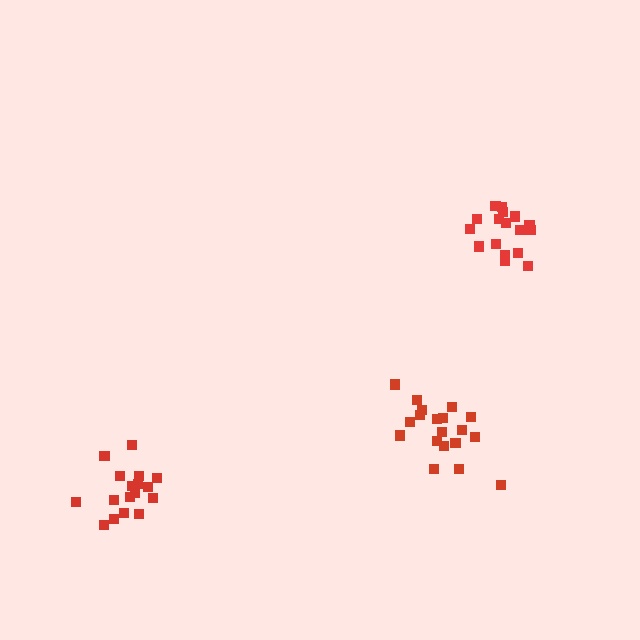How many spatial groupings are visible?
There are 3 spatial groupings.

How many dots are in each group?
Group 1: 19 dots, Group 2: 18 dots, Group 3: 17 dots (54 total).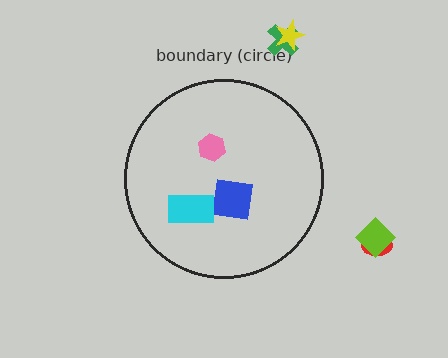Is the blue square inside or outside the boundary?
Inside.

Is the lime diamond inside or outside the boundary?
Outside.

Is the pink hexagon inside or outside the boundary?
Inside.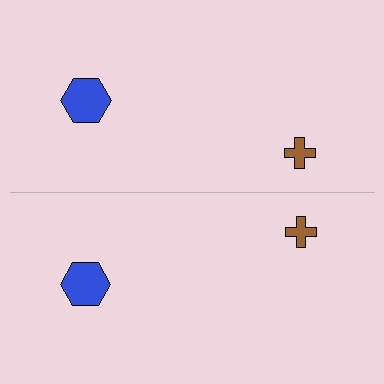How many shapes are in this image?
There are 4 shapes in this image.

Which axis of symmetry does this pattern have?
The pattern has a horizontal axis of symmetry running through the center of the image.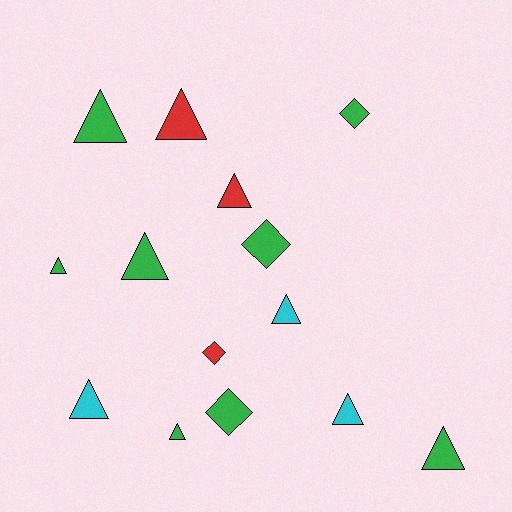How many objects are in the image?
There are 14 objects.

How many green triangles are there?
There are 5 green triangles.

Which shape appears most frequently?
Triangle, with 10 objects.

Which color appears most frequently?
Green, with 8 objects.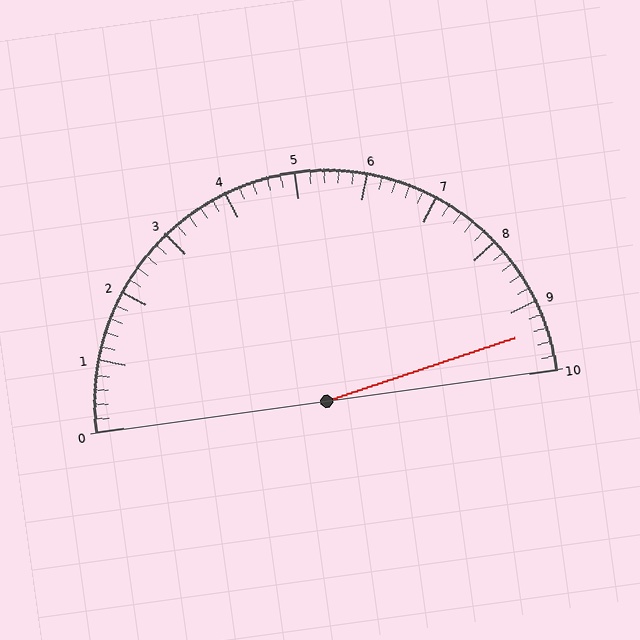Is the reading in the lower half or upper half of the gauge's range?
The reading is in the upper half of the range (0 to 10).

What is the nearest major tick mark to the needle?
The nearest major tick mark is 9.